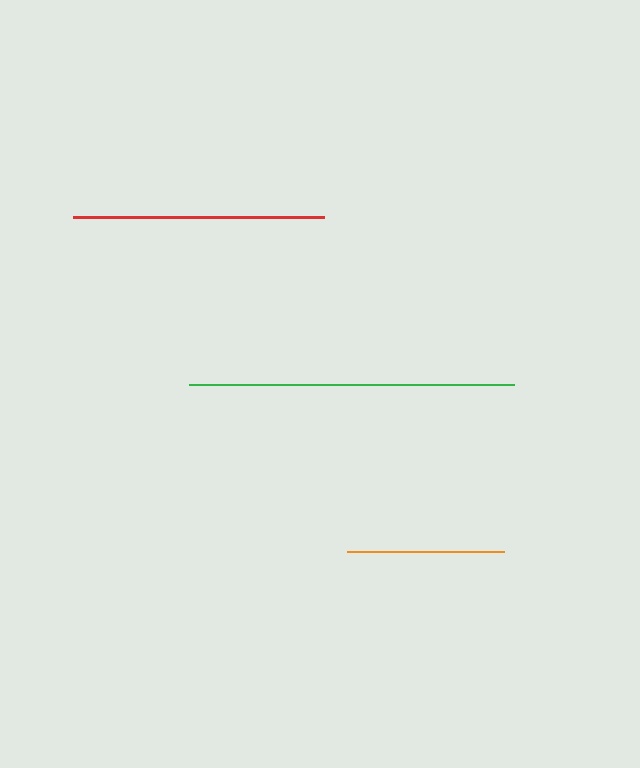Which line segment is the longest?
The green line is the longest at approximately 325 pixels.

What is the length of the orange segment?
The orange segment is approximately 157 pixels long.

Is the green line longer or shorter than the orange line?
The green line is longer than the orange line.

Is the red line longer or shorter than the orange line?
The red line is longer than the orange line.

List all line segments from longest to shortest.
From longest to shortest: green, red, orange.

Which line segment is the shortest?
The orange line is the shortest at approximately 157 pixels.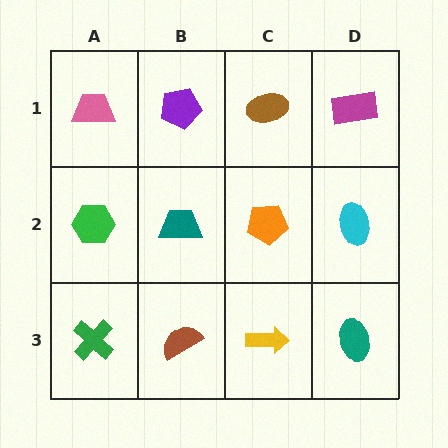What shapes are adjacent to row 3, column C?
An orange pentagon (row 2, column C), a brown semicircle (row 3, column B), a teal ellipse (row 3, column D).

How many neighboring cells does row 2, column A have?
3.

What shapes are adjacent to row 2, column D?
A magenta rectangle (row 1, column D), a teal ellipse (row 3, column D), an orange pentagon (row 2, column C).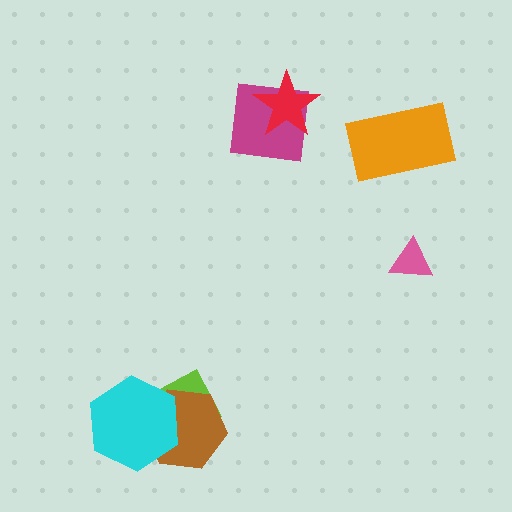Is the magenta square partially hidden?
Yes, it is partially covered by another shape.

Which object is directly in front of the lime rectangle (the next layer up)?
The brown hexagon is directly in front of the lime rectangle.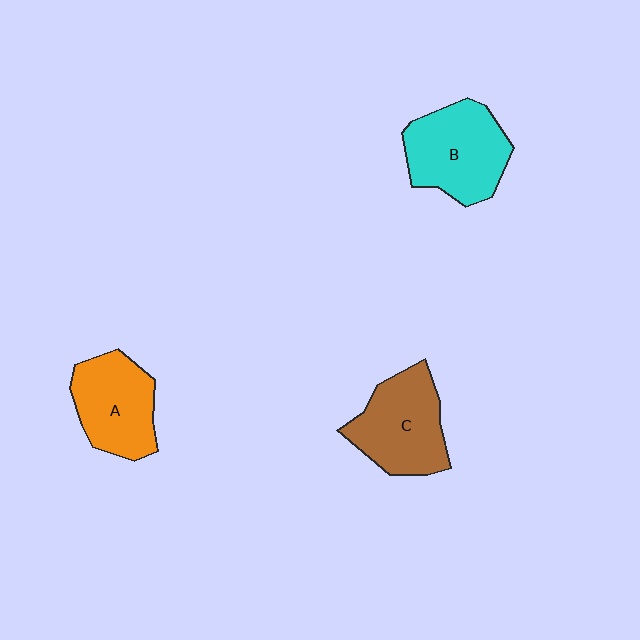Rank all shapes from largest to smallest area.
From largest to smallest: B (cyan), C (brown), A (orange).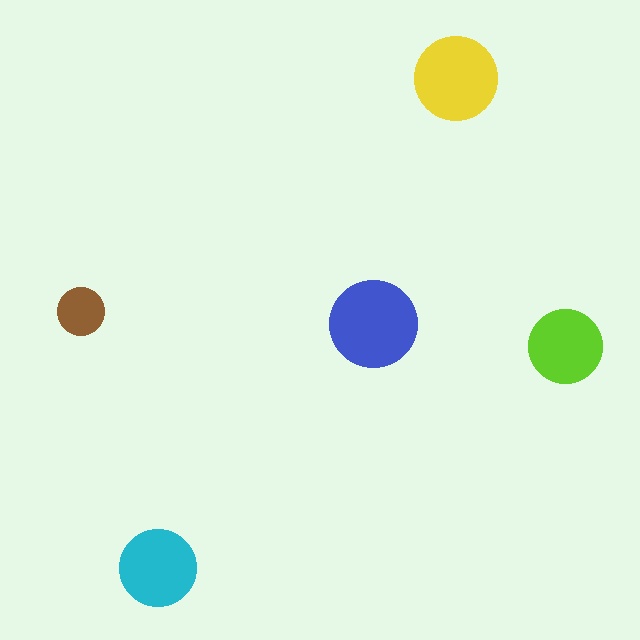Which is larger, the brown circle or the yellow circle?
The yellow one.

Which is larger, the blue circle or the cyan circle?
The blue one.